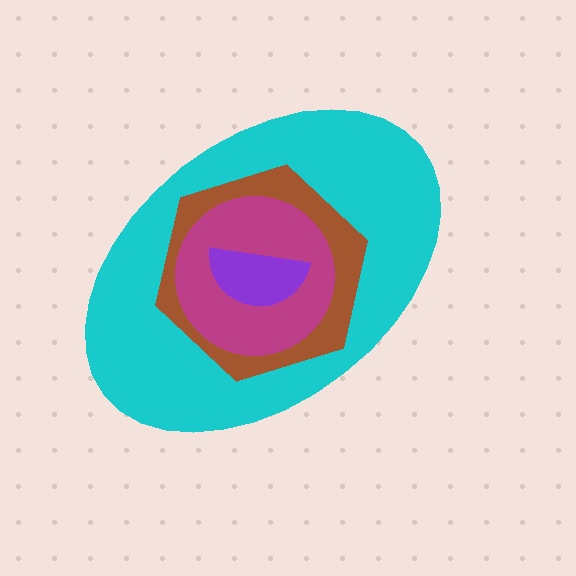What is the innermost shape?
The purple semicircle.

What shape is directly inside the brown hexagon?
The magenta circle.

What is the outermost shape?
The cyan ellipse.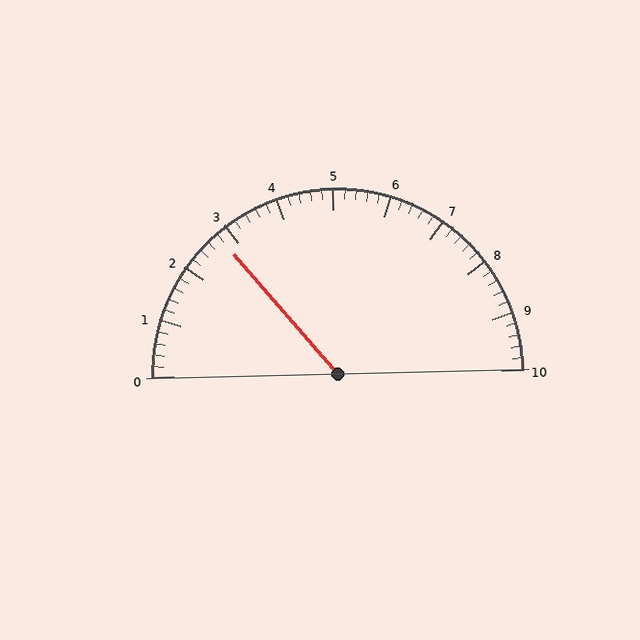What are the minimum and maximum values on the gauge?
The gauge ranges from 0 to 10.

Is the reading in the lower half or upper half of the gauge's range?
The reading is in the lower half of the range (0 to 10).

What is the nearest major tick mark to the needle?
The nearest major tick mark is 3.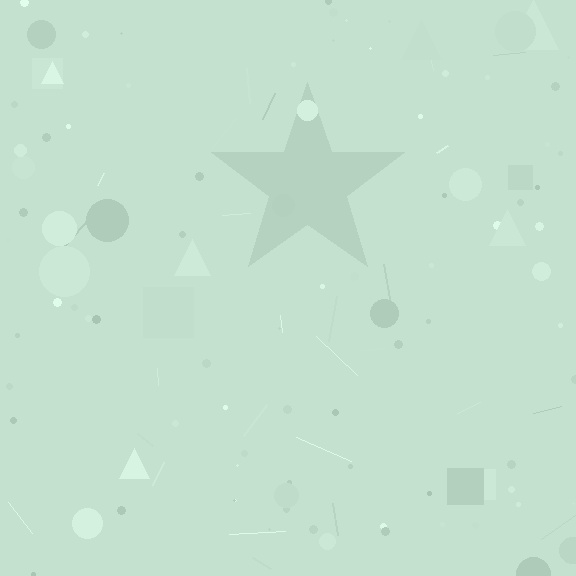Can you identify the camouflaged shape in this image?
The camouflaged shape is a star.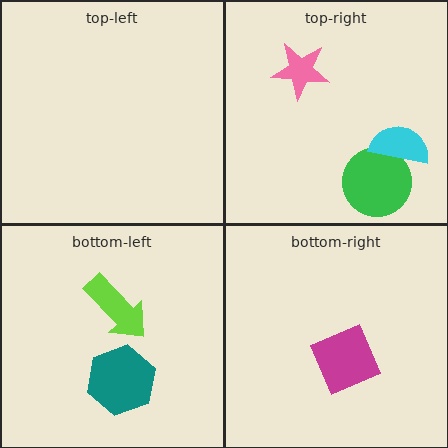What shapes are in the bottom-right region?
The magenta square.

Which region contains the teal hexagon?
The bottom-left region.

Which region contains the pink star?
The top-right region.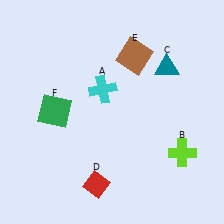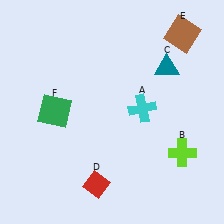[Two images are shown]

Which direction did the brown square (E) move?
The brown square (E) moved right.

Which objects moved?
The objects that moved are: the cyan cross (A), the brown square (E).